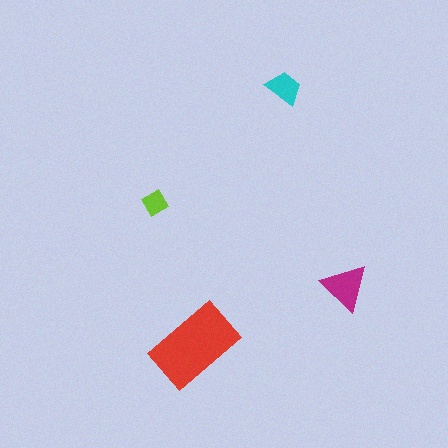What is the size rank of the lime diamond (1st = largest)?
4th.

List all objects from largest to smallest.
The red rectangle, the magenta triangle, the cyan trapezoid, the lime diamond.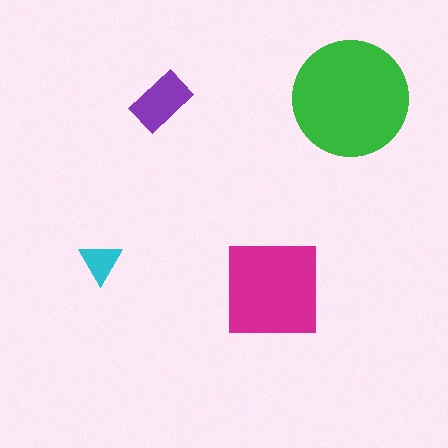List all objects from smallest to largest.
The cyan triangle, the purple rectangle, the magenta square, the green circle.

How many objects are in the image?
There are 4 objects in the image.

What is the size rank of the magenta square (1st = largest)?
2nd.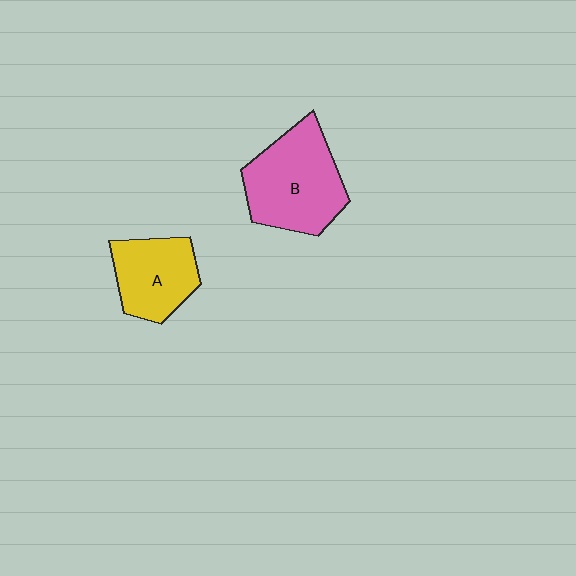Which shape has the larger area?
Shape B (pink).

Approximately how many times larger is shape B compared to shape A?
Approximately 1.4 times.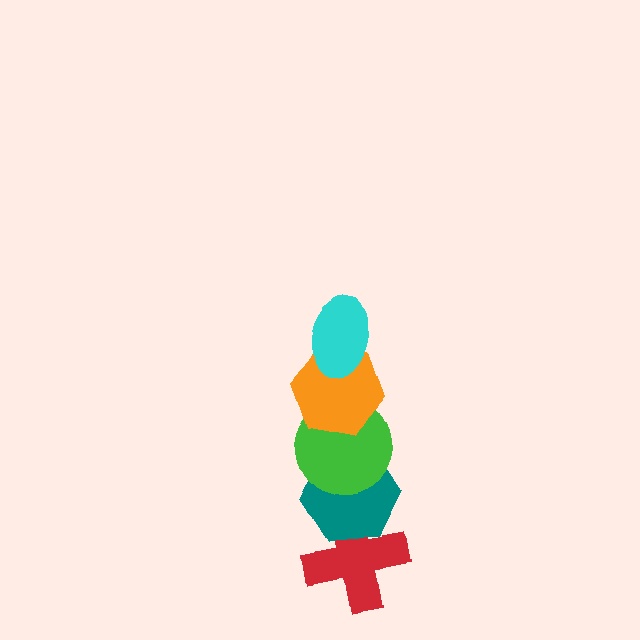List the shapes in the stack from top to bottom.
From top to bottom: the cyan ellipse, the orange hexagon, the green circle, the teal hexagon, the red cross.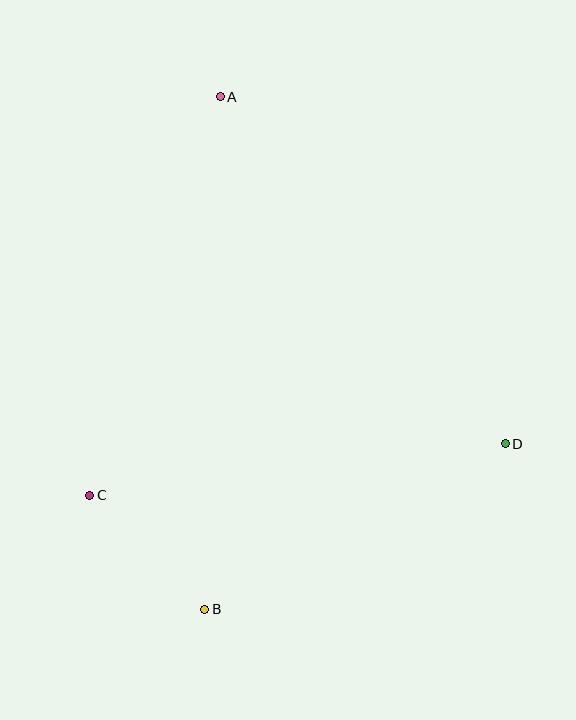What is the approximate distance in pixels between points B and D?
The distance between B and D is approximately 343 pixels.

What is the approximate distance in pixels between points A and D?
The distance between A and D is approximately 449 pixels.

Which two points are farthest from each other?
Points A and B are farthest from each other.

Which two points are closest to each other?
Points B and C are closest to each other.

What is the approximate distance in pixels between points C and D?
The distance between C and D is approximately 419 pixels.